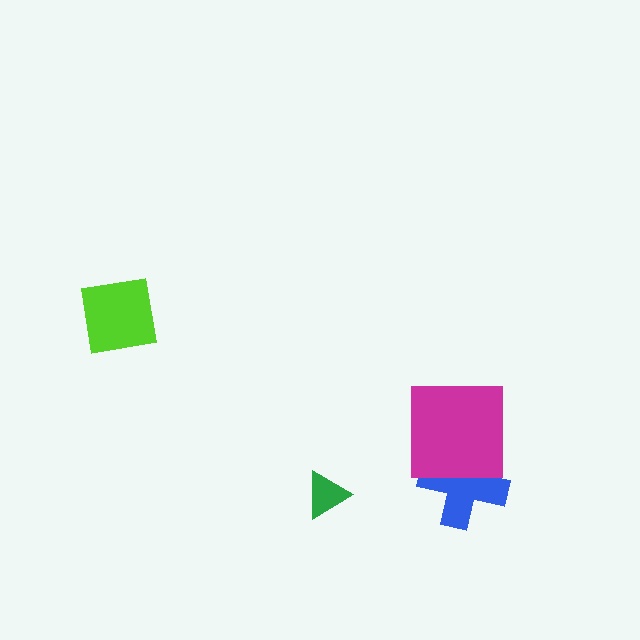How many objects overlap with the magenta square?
1 object overlaps with the magenta square.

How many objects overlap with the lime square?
0 objects overlap with the lime square.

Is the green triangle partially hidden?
No, no other shape covers it.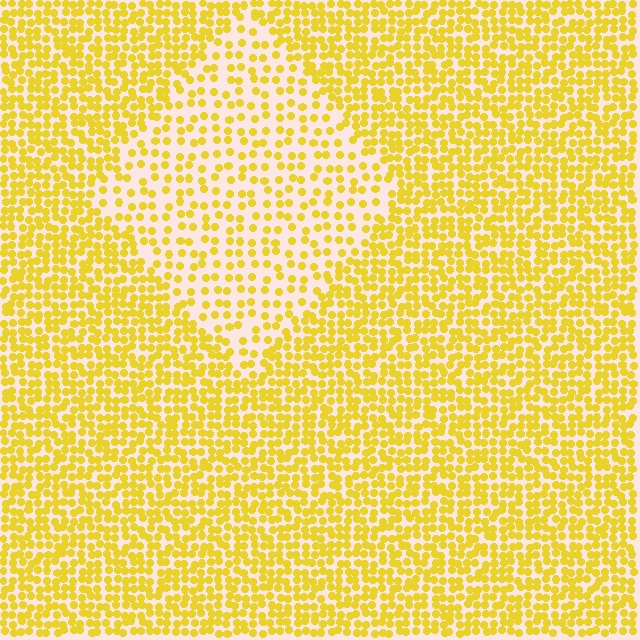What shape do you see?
I see a diamond.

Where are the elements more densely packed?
The elements are more densely packed outside the diamond boundary.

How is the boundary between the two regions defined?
The boundary is defined by a change in element density (approximately 2.1x ratio). All elements are the same color, size, and shape.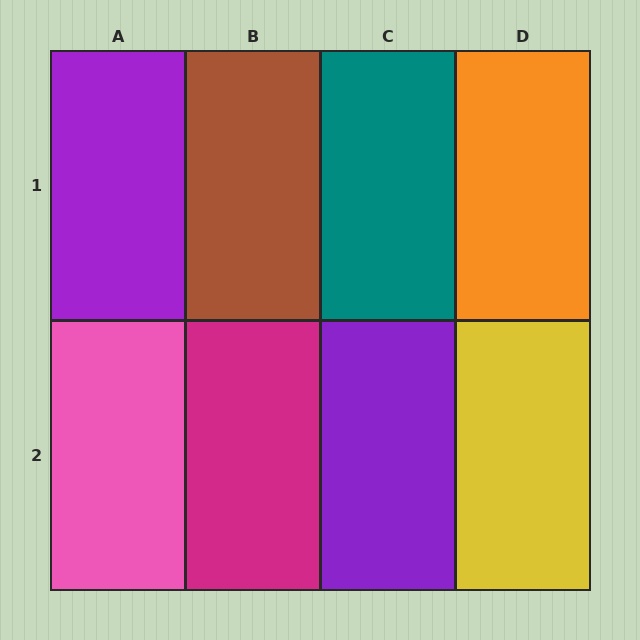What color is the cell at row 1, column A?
Purple.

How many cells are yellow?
1 cell is yellow.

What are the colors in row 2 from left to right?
Pink, magenta, purple, yellow.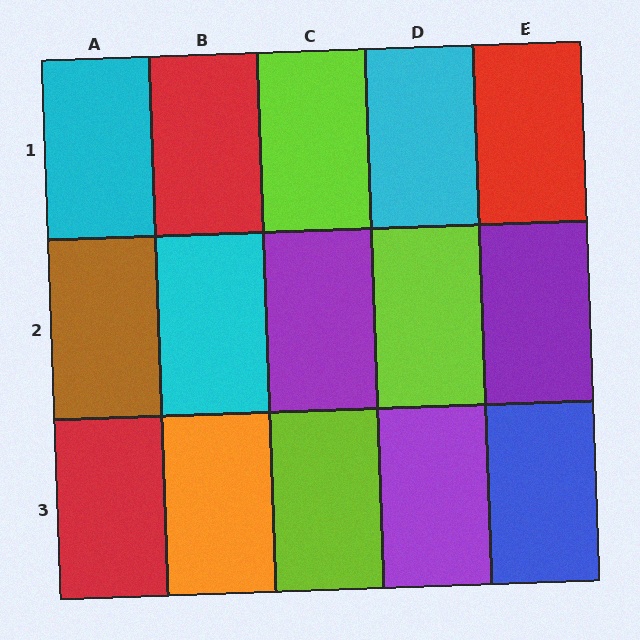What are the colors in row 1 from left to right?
Cyan, red, lime, cyan, red.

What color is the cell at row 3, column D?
Purple.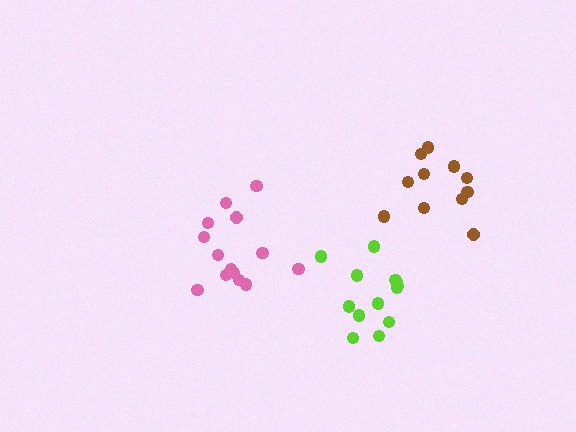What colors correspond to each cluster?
The clusters are colored: pink, brown, lime.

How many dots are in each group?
Group 1: 14 dots, Group 2: 11 dots, Group 3: 13 dots (38 total).